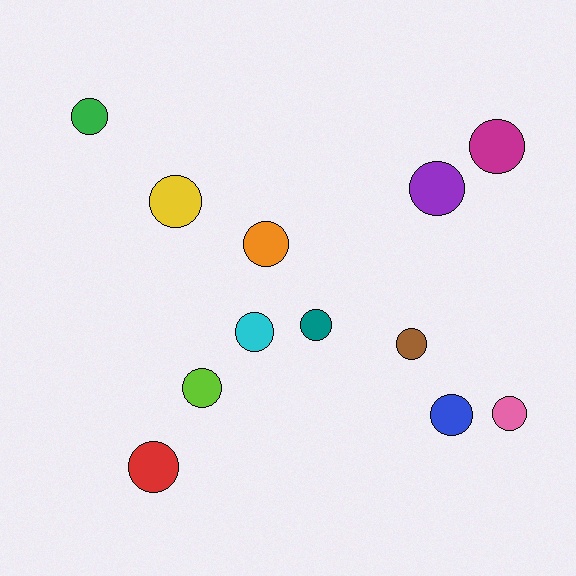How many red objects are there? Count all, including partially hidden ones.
There is 1 red object.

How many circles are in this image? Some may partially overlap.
There are 12 circles.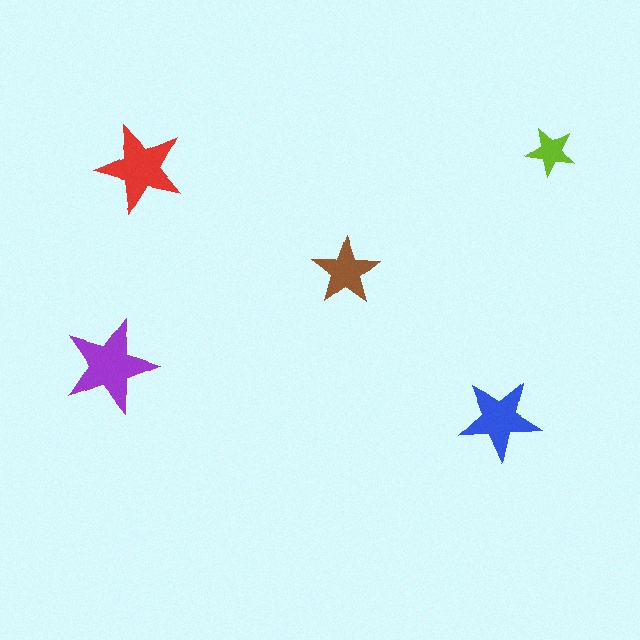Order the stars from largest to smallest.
the purple one, the red one, the blue one, the brown one, the lime one.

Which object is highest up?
The lime star is topmost.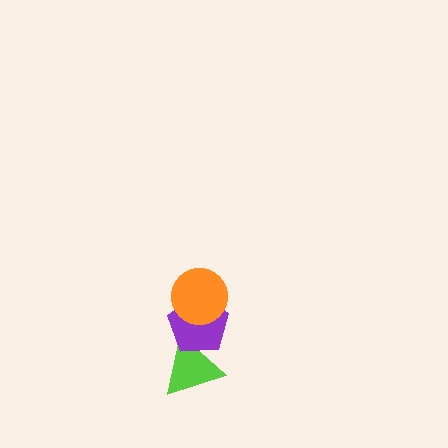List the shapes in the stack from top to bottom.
From top to bottom: the orange circle, the purple pentagon, the lime triangle.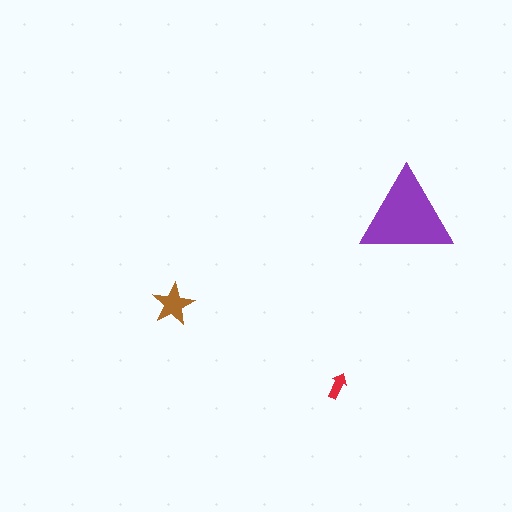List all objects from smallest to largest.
The red arrow, the brown star, the purple triangle.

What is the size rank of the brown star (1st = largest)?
2nd.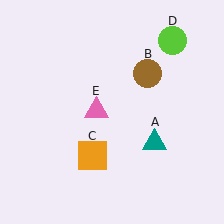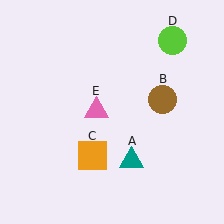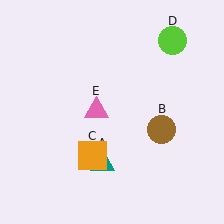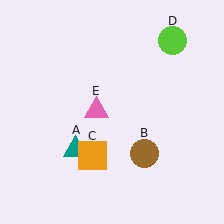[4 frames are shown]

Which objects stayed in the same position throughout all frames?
Orange square (object C) and lime circle (object D) and pink triangle (object E) remained stationary.